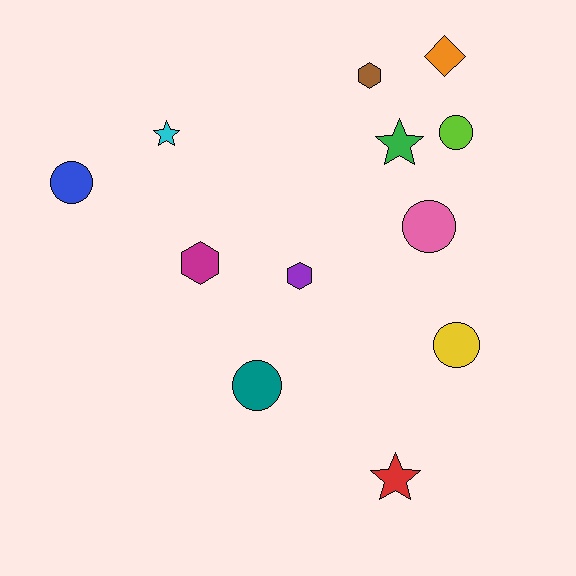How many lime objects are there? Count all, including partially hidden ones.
There is 1 lime object.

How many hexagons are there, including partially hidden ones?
There are 3 hexagons.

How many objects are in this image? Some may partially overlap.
There are 12 objects.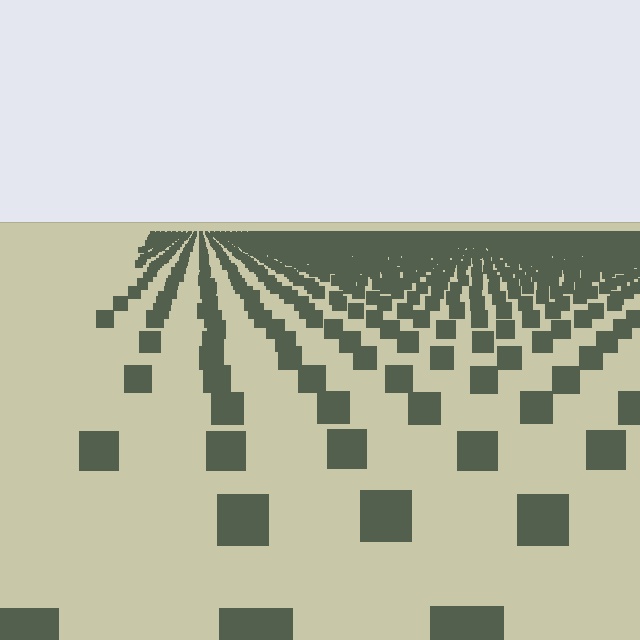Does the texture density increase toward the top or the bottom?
Density increases toward the top.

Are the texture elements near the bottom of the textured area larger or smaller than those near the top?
Larger. Near the bottom, elements are closer to the viewer and appear at a bigger on-screen size.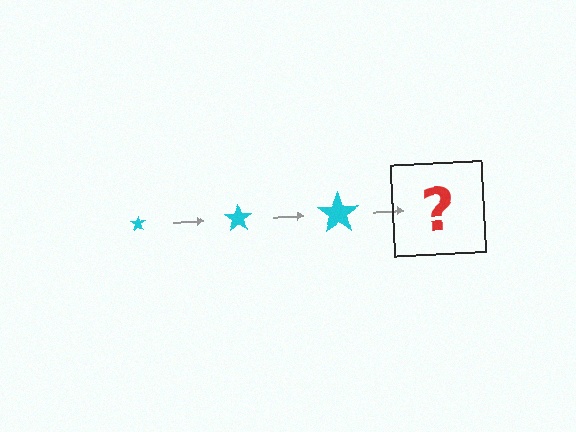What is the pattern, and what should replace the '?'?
The pattern is that the star gets progressively larger each step. The '?' should be a cyan star, larger than the previous one.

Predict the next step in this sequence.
The next step is a cyan star, larger than the previous one.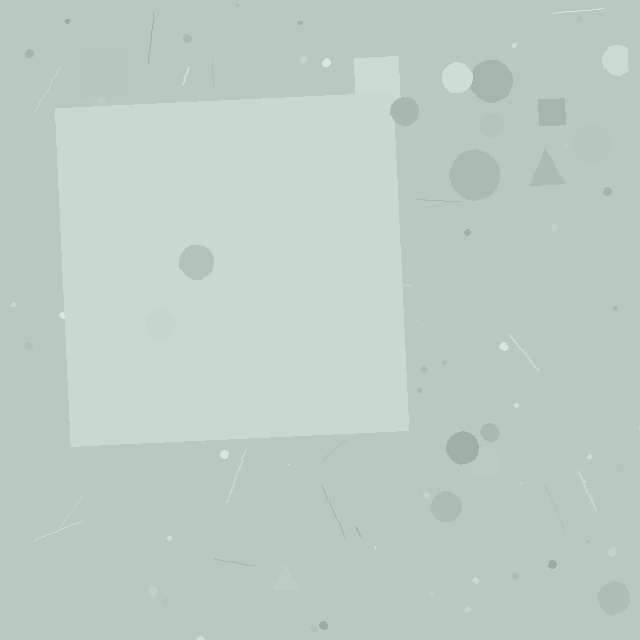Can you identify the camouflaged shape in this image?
The camouflaged shape is a square.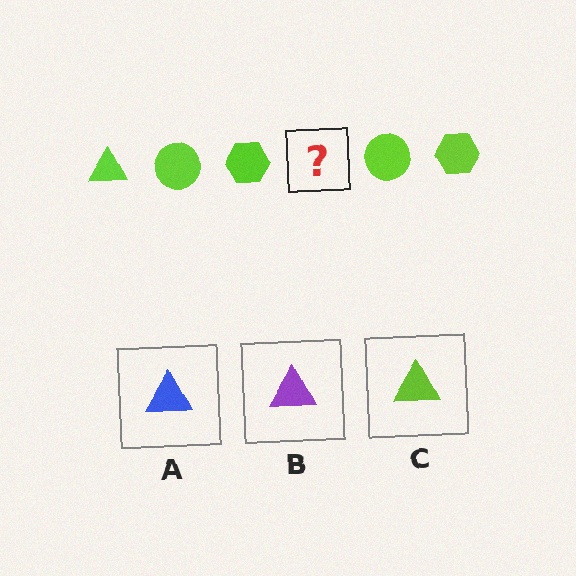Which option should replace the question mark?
Option C.